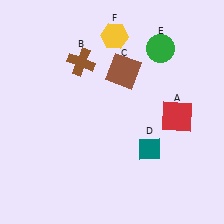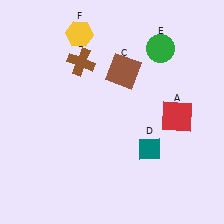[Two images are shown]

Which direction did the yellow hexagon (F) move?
The yellow hexagon (F) moved left.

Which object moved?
The yellow hexagon (F) moved left.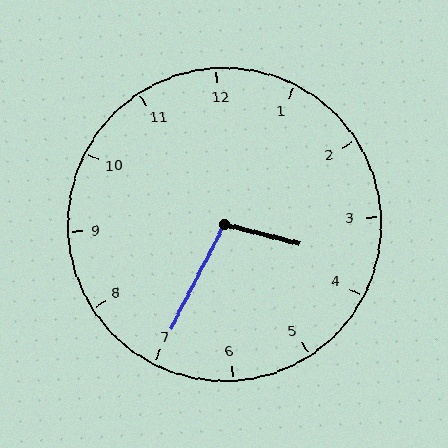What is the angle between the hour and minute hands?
Approximately 102 degrees.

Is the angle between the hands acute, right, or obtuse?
It is obtuse.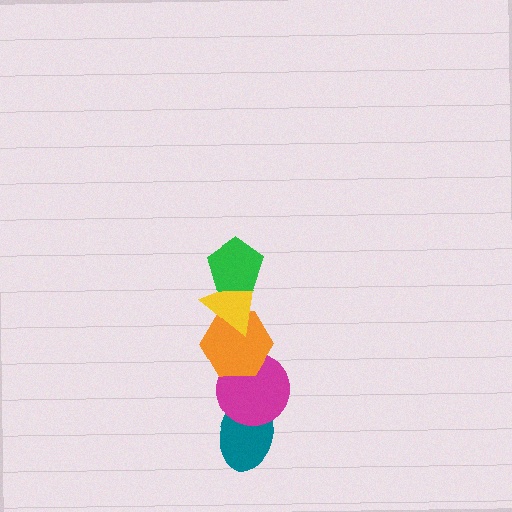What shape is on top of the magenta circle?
The orange hexagon is on top of the magenta circle.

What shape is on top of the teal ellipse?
The magenta circle is on top of the teal ellipse.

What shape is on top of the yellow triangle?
The green pentagon is on top of the yellow triangle.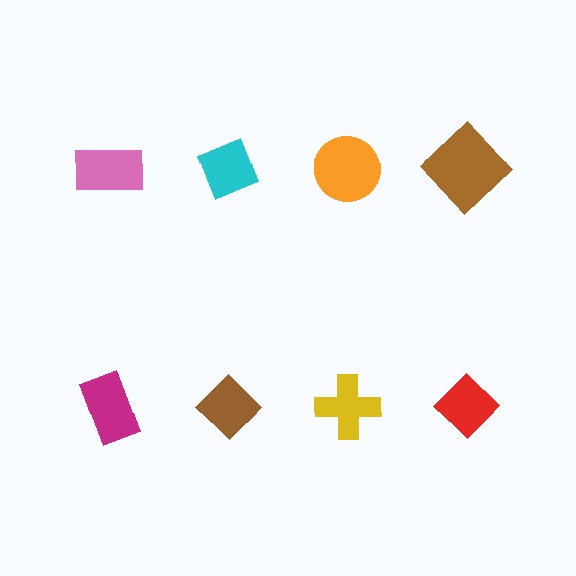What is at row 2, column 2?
A brown diamond.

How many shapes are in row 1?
4 shapes.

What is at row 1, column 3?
An orange circle.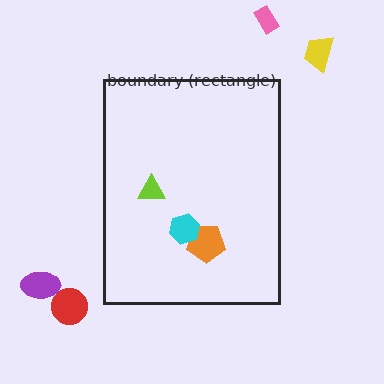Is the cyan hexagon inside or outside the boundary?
Inside.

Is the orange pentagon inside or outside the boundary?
Inside.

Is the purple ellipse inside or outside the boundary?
Outside.